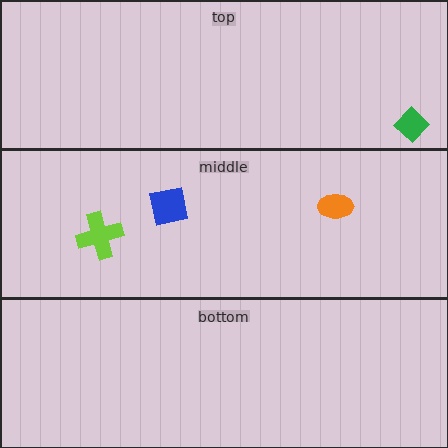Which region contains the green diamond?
The top region.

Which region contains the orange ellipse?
The middle region.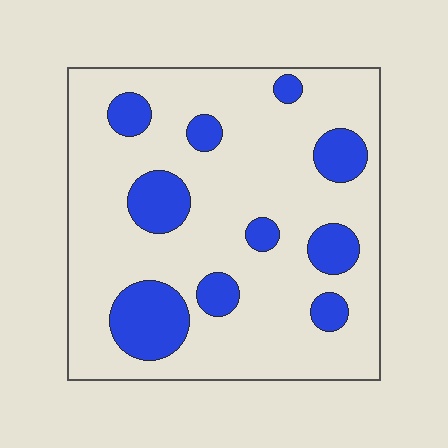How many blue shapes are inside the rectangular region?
10.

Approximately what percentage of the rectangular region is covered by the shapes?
Approximately 20%.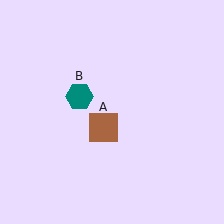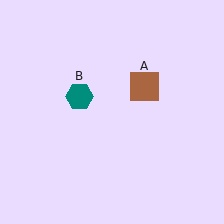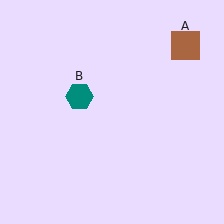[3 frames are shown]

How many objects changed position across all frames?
1 object changed position: brown square (object A).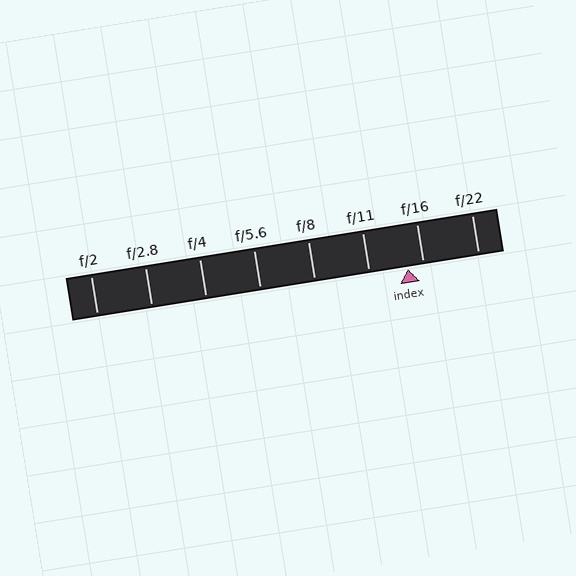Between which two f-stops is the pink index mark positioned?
The index mark is between f/11 and f/16.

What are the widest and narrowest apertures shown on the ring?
The widest aperture shown is f/2 and the narrowest is f/22.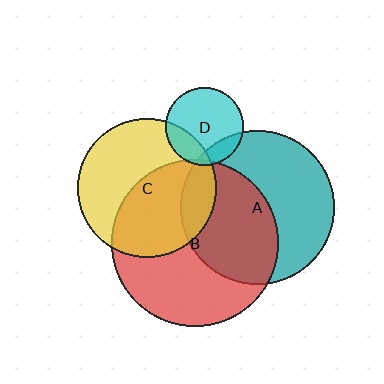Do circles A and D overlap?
Yes.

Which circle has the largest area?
Circle B (red).